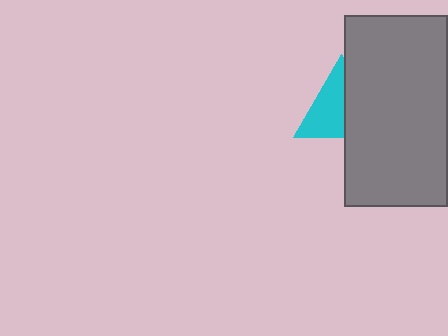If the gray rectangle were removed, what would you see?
You would see the complete cyan triangle.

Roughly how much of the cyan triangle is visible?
About half of it is visible (roughly 54%).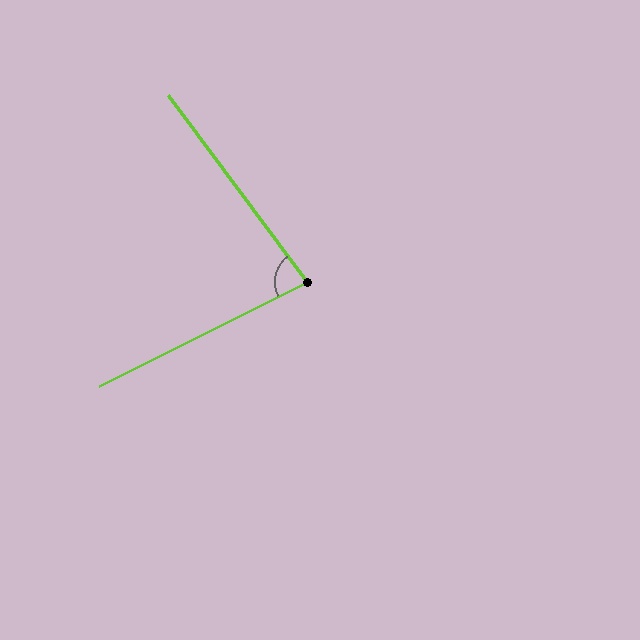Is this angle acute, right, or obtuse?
It is acute.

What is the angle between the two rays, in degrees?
Approximately 80 degrees.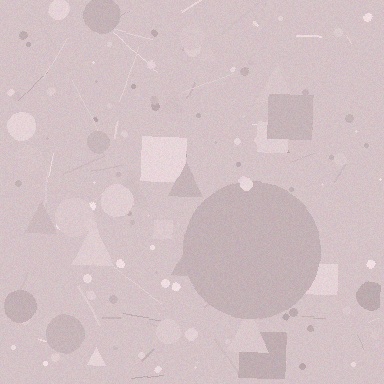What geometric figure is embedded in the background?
A circle is embedded in the background.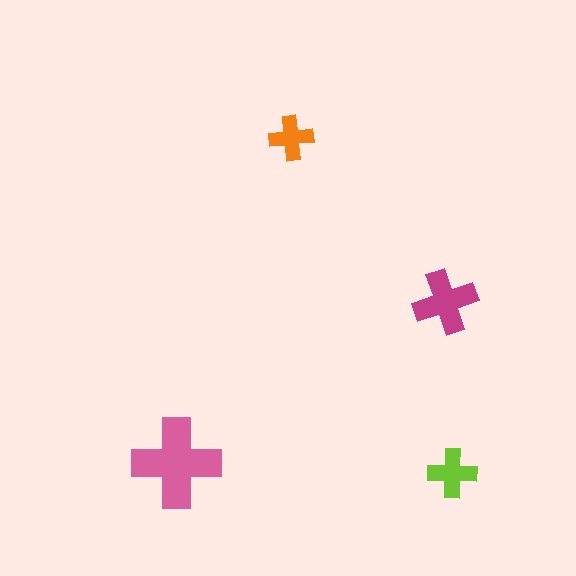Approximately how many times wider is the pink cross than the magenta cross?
About 1.5 times wider.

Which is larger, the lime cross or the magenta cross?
The magenta one.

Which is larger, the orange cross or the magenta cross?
The magenta one.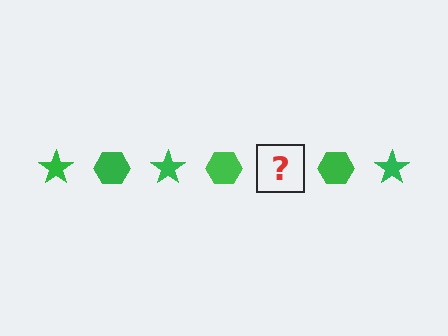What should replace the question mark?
The question mark should be replaced with a green star.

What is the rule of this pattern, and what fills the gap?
The rule is that the pattern cycles through star, hexagon shapes in green. The gap should be filled with a green star.